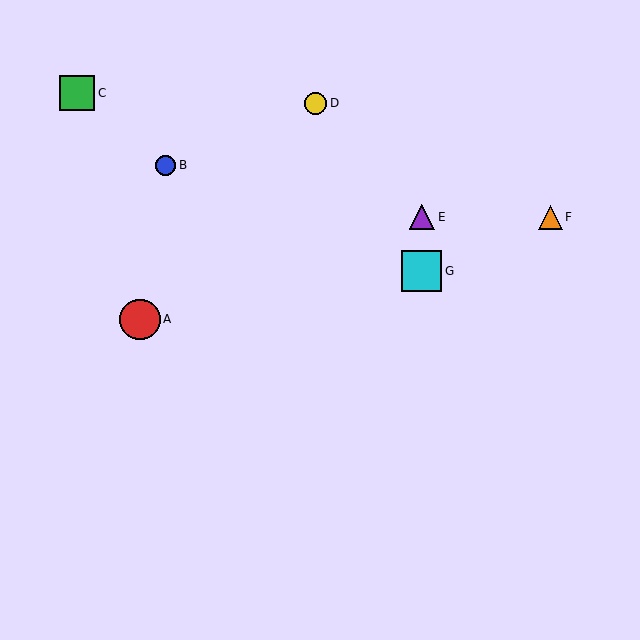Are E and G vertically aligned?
Yes, both are at x≈422.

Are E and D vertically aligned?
No, E is at x≈422 and D is at x≈316.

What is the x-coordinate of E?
Object E is at x≈422.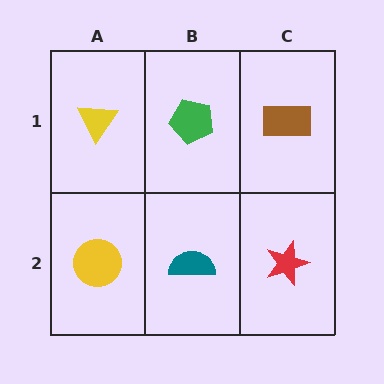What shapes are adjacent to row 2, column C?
A brown rectangle (row 1, column C), a teal semicircle (row 2, column B).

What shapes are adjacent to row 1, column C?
A red star (row 2, column C), a green pentagon (row 1, column B).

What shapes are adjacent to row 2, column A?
A yellow triangle (row 1, column A), a teal semicircle (row 2, column B).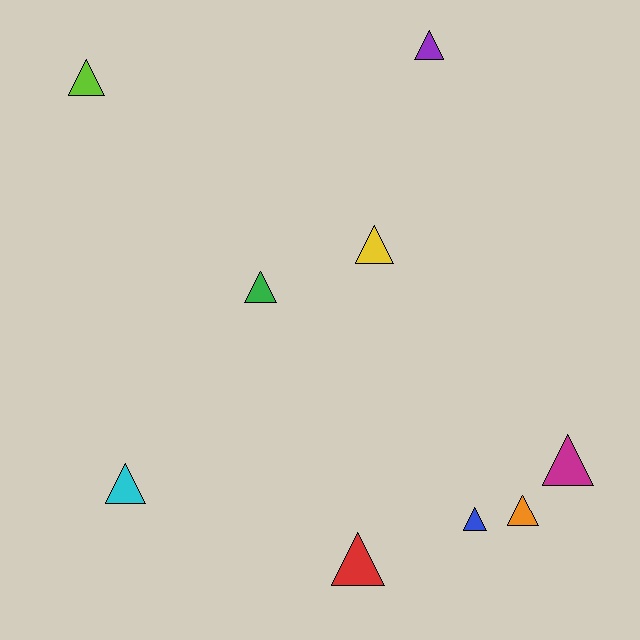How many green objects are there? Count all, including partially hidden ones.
There is 1 green object.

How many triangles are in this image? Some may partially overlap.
There are 9 triangles.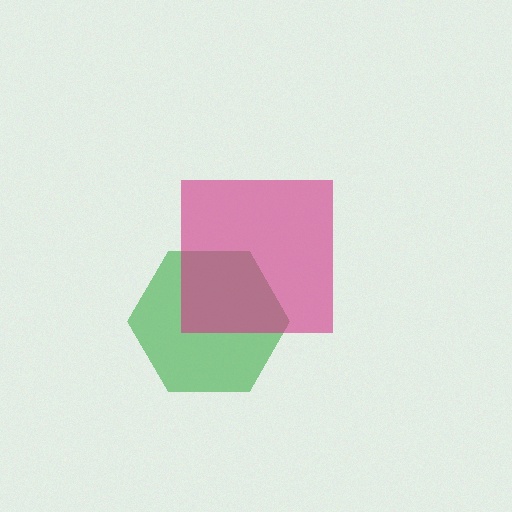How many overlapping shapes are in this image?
There are 2 overlapping shapes in the image.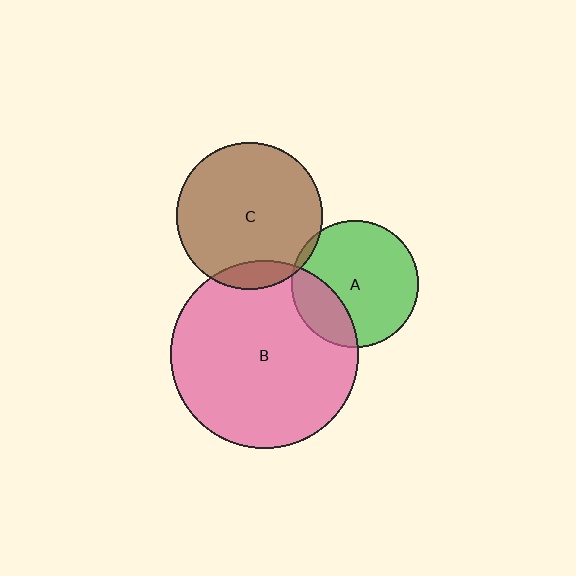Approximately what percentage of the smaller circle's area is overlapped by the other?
Approximately 5%.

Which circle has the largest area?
Circle B (pink).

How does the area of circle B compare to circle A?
Approximately 2.2 times.